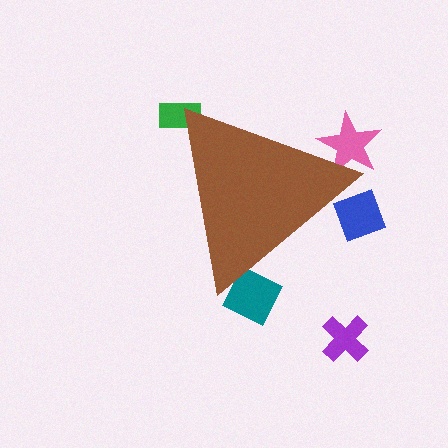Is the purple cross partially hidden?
No, the purple cross is fully visible.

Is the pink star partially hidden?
Yes, the pink star is partially hidden behind the brown triangle.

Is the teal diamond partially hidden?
Yes, the teal diamond is partially hidden behind the brown triangle.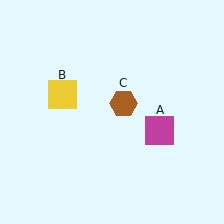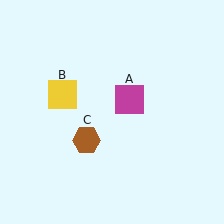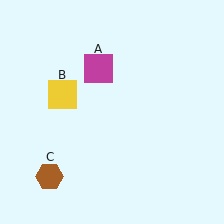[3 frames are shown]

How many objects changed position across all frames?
2 objects changed position: magenta square (object A), brown hexagon (object C).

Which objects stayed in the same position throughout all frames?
Yellow square (object B) remained stationary.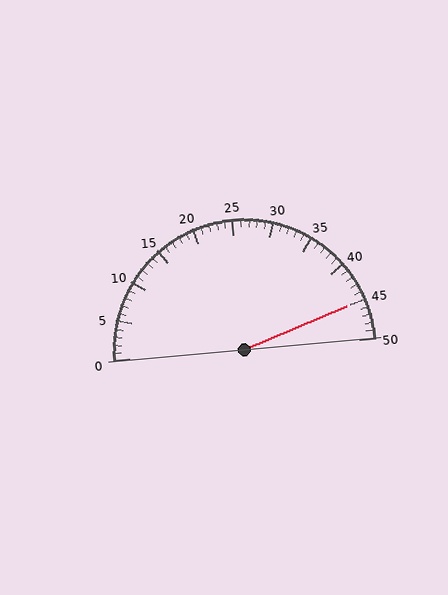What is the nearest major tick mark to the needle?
The nearest major tick mark is 45.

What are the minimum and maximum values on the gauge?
The gauge ranges from 0 to 50.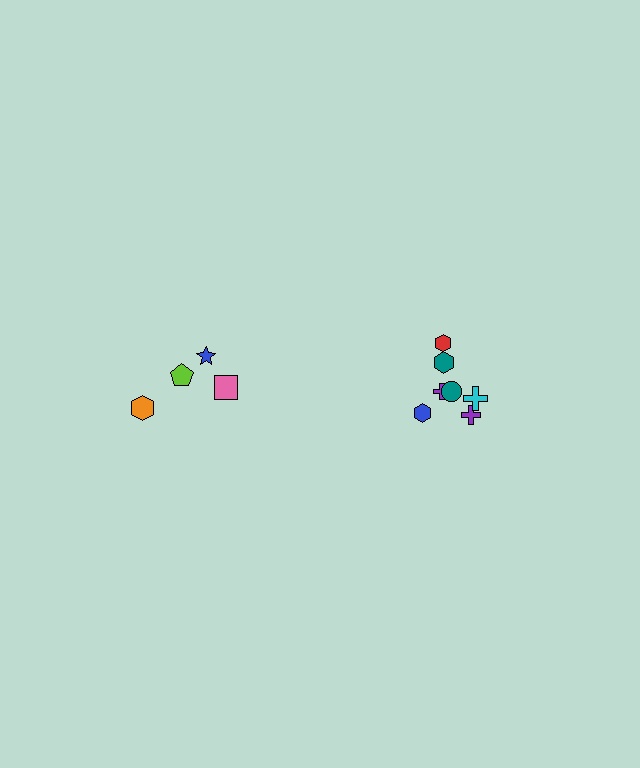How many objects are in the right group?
There are 7 objects.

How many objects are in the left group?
There are 4 objects.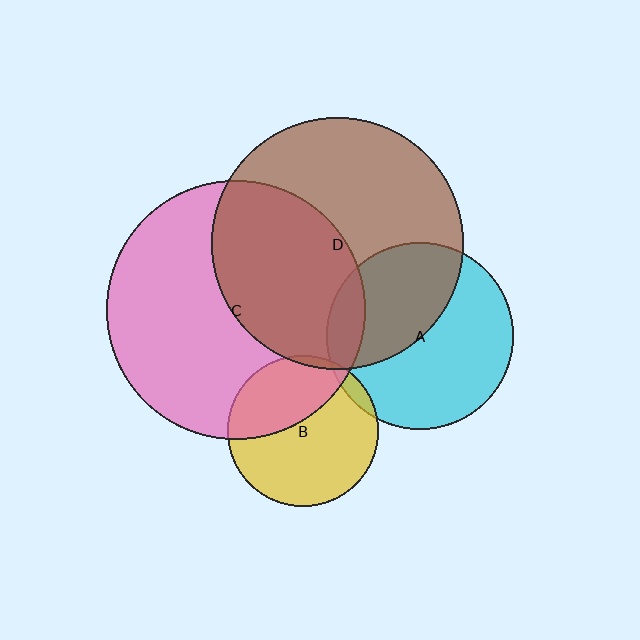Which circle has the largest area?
Circle C (pink).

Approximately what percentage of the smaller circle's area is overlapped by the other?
Approximately 35%.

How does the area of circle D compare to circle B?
Approximately 2.8 times.